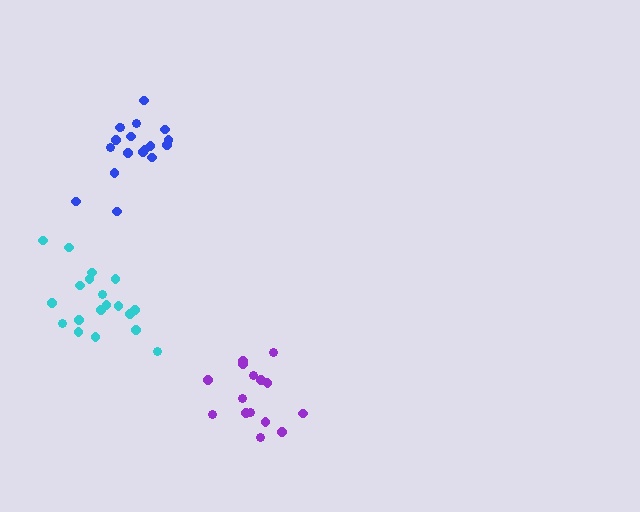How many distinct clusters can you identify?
There are 3 distinct clusters.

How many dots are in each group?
Group 1: 18 dots, Group 2: 15 dots, Group 3: 19 dots (52 total).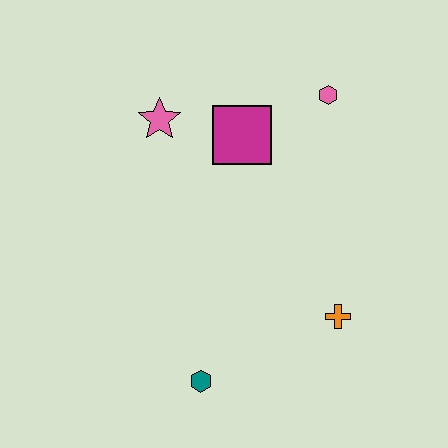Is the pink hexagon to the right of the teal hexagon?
Yes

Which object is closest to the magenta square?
The pink star is closest to the magenta square.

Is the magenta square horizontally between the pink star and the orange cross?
Yes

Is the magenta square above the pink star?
No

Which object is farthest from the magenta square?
The teal hexagon is farthest from the magenta square.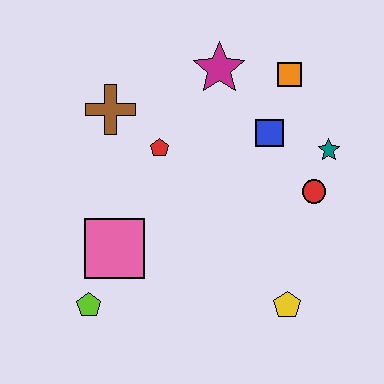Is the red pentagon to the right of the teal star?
No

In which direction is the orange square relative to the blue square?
The orange square is above the blue square.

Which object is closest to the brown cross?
The red pentagon is closest to the brown cross.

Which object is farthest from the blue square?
The lime pentagon is farthest from the blue square.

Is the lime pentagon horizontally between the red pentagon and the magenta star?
No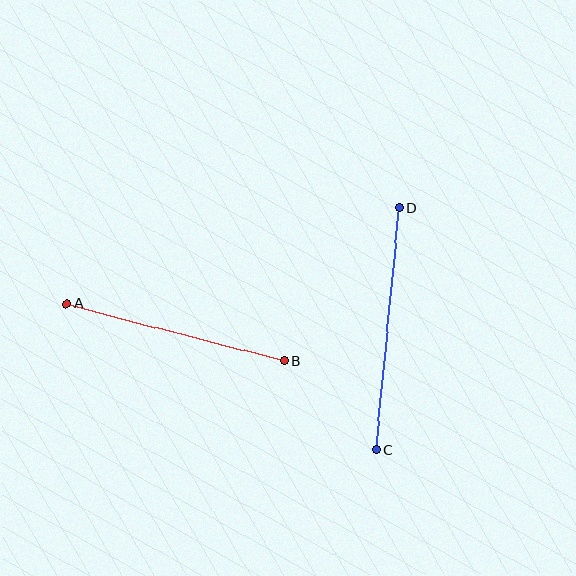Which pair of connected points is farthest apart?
Points C and D are farthest apart.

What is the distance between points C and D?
The distance is approximately 243 pixels.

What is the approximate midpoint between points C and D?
The midpoint is at approximately (388, 329) pixels.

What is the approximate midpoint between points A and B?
The midpoint is at approximately (175, 332) pixels.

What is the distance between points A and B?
The distance is approximately 225 pixels.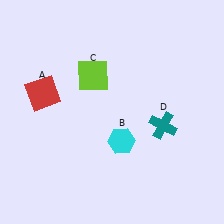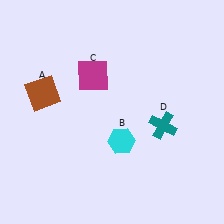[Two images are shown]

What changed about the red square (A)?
In Image 1, A is red. In Image 2, it changed to brown.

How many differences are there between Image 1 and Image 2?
There are 2 differences between the two images.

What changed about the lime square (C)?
In Image 1, C is lime. In Image 2, it changed to magenta.